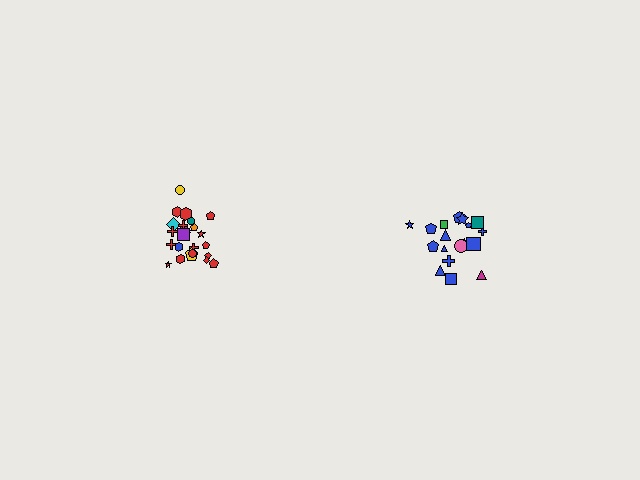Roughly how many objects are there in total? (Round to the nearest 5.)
Roughly 45 objects in total.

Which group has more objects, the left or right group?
The left group.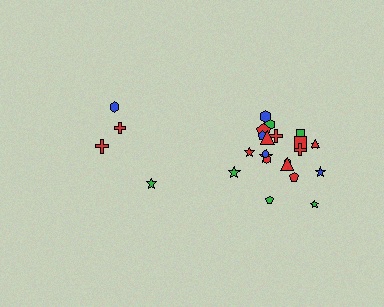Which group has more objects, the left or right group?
The right group.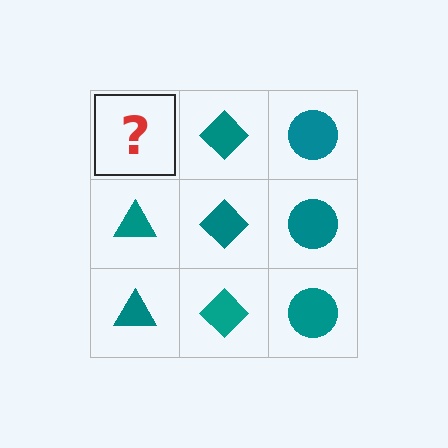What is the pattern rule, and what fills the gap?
The rule is that each column has a consistent shape. The gap should be filled with a teal triangle.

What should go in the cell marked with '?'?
The missing cell should contain a teal triangle.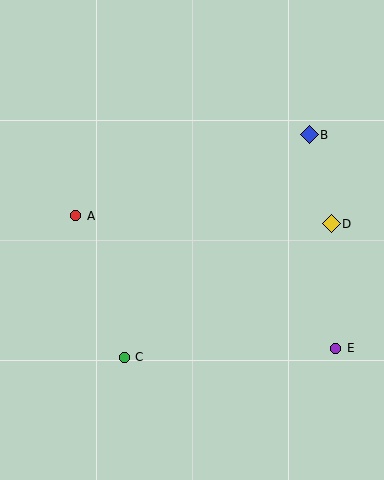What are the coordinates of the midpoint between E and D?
The midpoint between E and D is at (334, 286).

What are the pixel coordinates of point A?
Point A is at (76, 216).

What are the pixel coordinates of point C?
Point C is at (124, 357).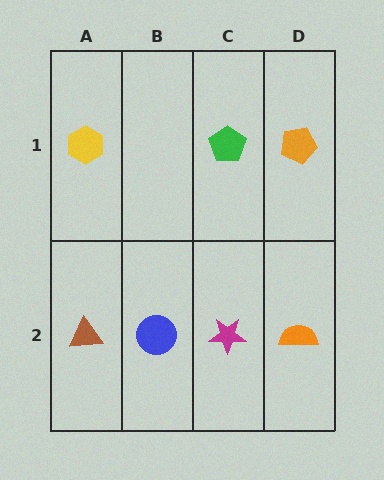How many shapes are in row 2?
4 shapes.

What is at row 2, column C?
A magenta star.